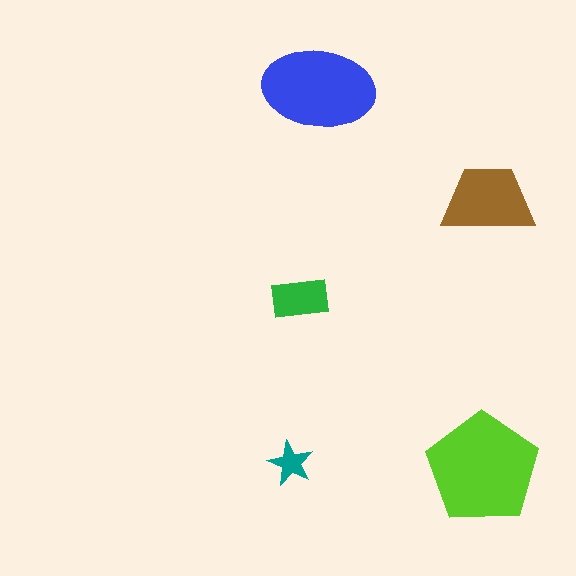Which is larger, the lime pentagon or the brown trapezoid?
The lime pentagon.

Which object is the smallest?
The teal star.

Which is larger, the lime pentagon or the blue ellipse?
The lime pentagon.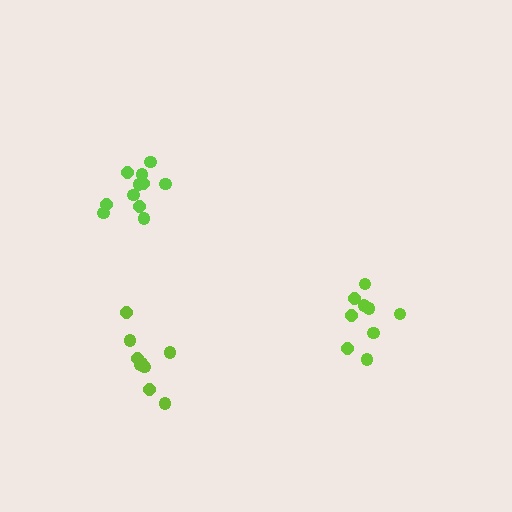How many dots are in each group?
Group 1: 9 dots, Group 2: 11 dots, Group 3: 9 dots (29 total).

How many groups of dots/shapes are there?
There are 3 groups.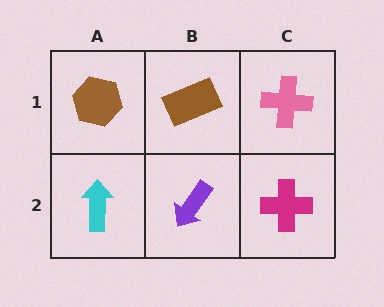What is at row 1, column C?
A pink cross.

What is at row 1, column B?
A brown rectangle.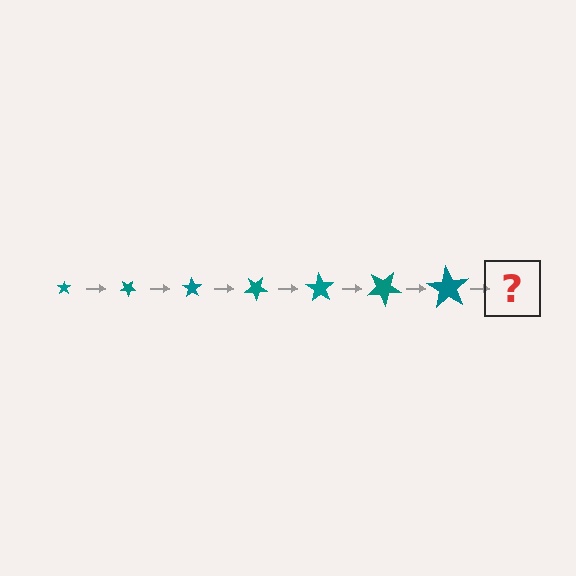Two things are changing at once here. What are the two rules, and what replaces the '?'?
The two rules are that the star grows larger each step and it rotates 35 degrees each step. The '?' should be a star, larger than the previous one and rotated 245 degrees from the start.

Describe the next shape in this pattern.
It should be a star, larger than the previous one and rotated 245 degrees from the start.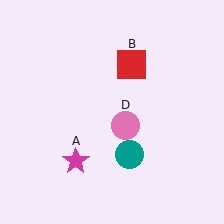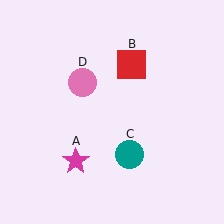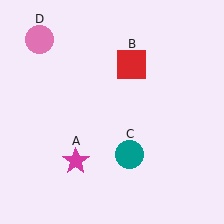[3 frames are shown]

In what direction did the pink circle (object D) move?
The pink circle (object D) moved up and to the left.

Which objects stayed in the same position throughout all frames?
Magenta star (object A) and red square (object B) and teal circle (object C) remained stationary.